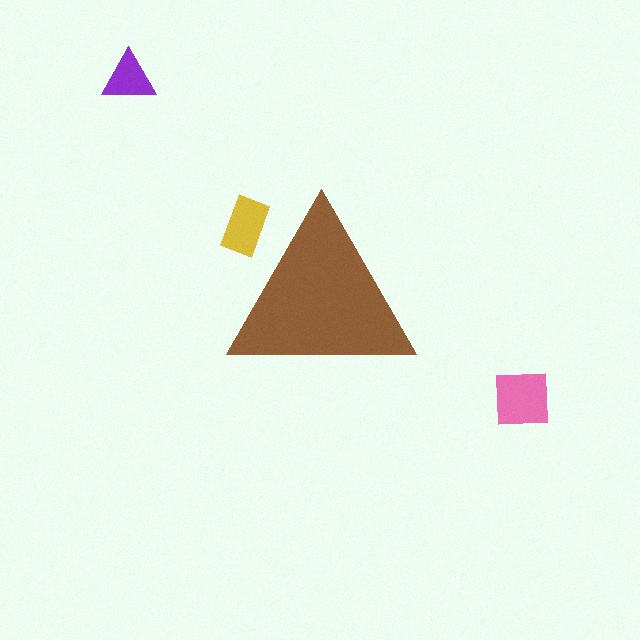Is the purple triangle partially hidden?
No, the purple triangle is fully visible.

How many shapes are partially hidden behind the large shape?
1 shape is partially hidden.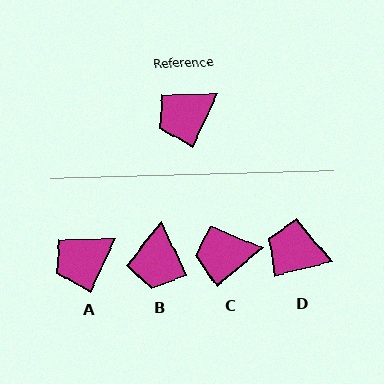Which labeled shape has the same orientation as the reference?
A.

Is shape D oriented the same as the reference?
No, it is off by about 50 degrees.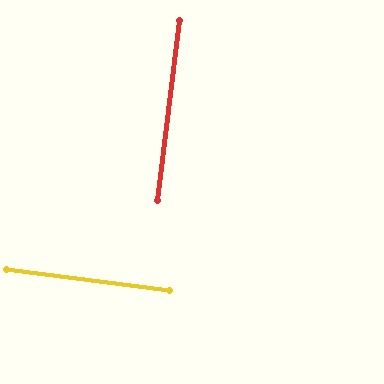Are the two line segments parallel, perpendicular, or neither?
Perpendicular — they meet at approximately 89°.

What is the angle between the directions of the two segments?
Approximately 89 degrees.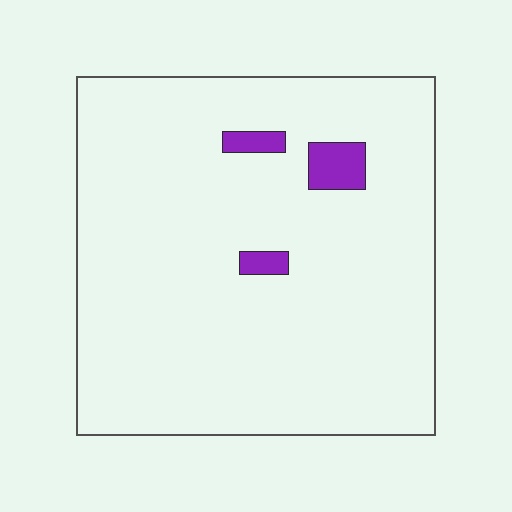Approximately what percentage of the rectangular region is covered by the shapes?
Approximately 5%.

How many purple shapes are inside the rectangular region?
3.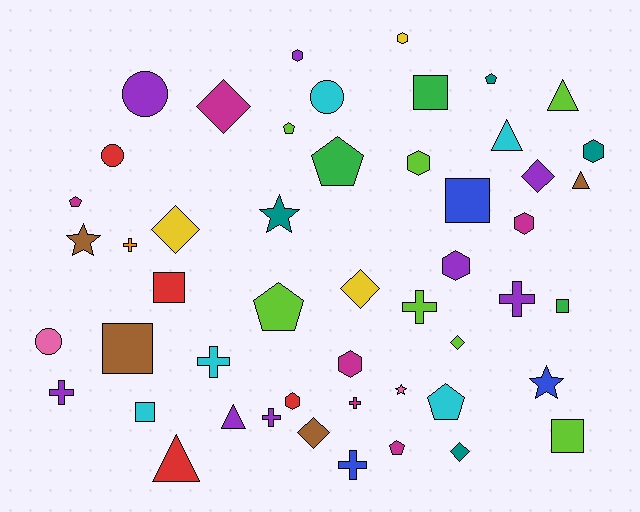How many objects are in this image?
There are 50 objects.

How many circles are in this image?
There are 4 circles.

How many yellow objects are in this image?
There are 3 yellow objects.